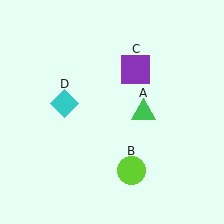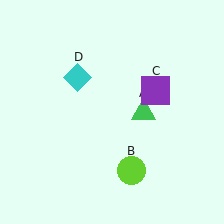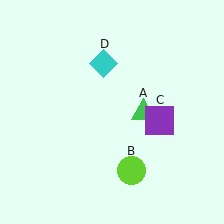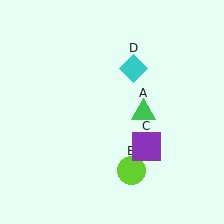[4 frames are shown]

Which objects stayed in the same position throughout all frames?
Green triangle (object A) and lime circle (object B) remained stationary.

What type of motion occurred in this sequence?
The purple square (object C), cyan diamond (object D) rotated clockwise around the center of the scene.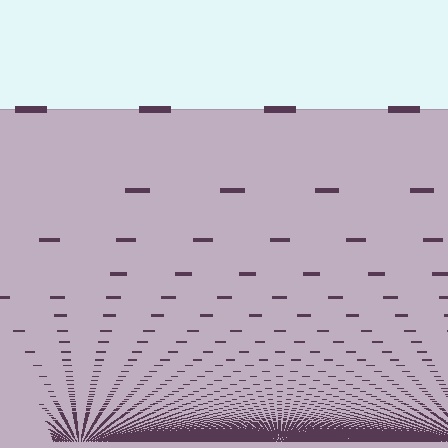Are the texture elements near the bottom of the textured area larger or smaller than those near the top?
Smaller. The gradient is inverted — elements near the bottom are smaller and denser.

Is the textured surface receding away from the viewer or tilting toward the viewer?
The surface appears to tilt toward the viewer. Texture elements get larger and sparser toward the top.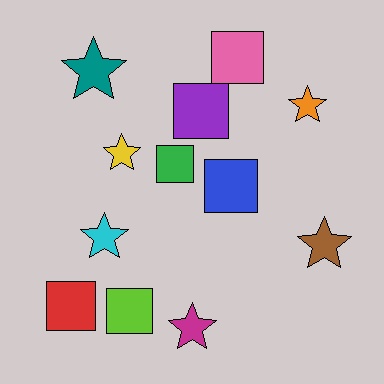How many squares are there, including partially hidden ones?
There are 6 squares.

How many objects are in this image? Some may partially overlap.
There are 12 objects.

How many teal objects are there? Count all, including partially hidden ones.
There is 1 teal object.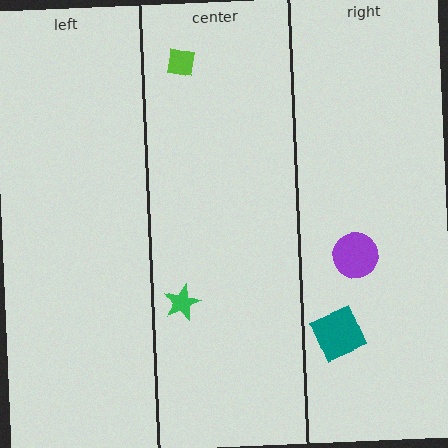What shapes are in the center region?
The green star, the lime square.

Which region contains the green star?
The center region.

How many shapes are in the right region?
2.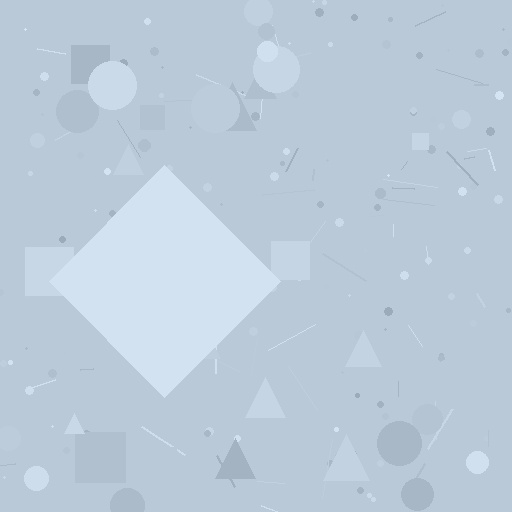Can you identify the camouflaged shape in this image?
The camouflaged shape is a diamond.